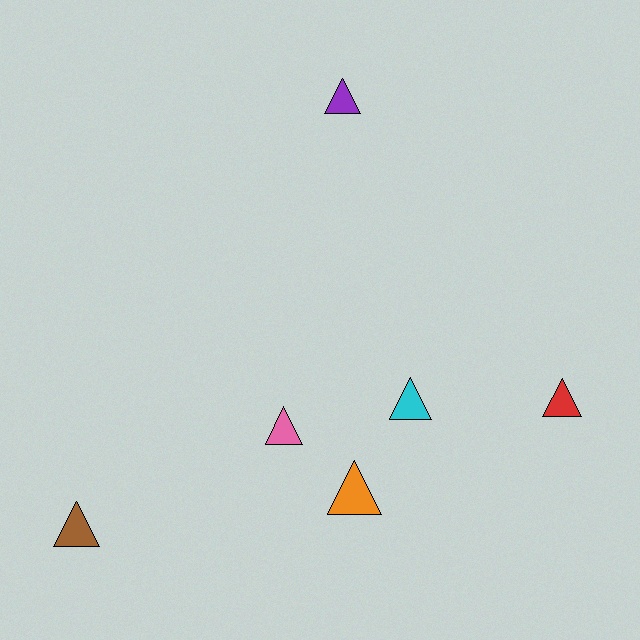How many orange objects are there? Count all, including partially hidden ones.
There is 1 orange object.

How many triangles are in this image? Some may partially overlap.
There are 6 triangles.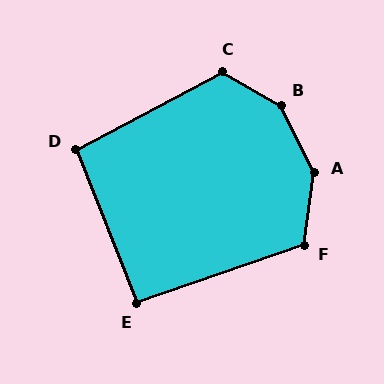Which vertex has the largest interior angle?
B, at approximately 147 degrees.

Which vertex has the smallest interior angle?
E, at approximately 93 degrees.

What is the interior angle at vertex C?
Approximately 122 degrees (obtuse).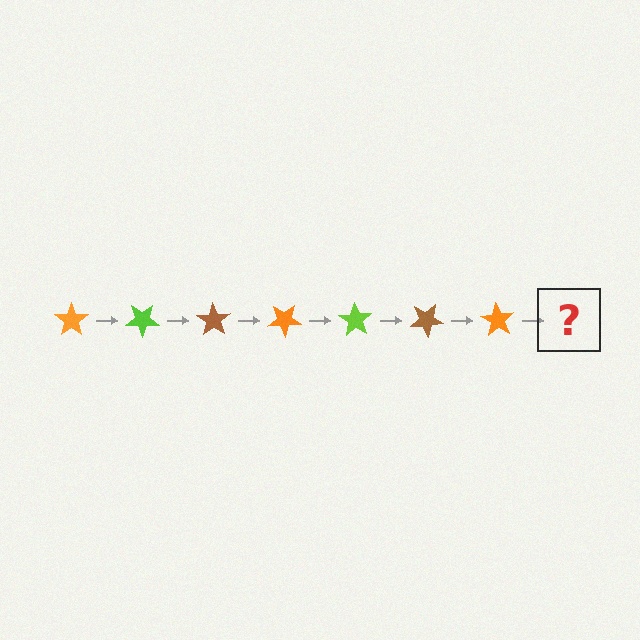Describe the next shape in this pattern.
It should be a lime star, rotated 245 degrees from the start.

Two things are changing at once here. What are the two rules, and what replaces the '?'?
The two rules are that it rotates 35 degrees each step and the color cycles through orange, lime, and brown. The '?' should be a lime star, rotated 245 degrees from the start.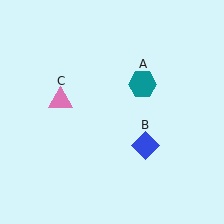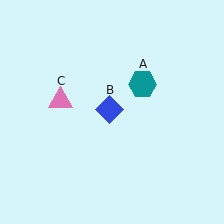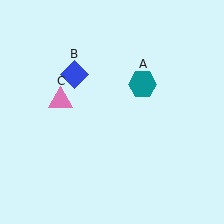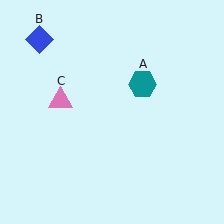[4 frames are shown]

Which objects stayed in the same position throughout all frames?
Teal hexagon (object A) and pink triangle (object C) remained stationary.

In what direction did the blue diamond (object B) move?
The blue diamond (object B) moved up and to the left.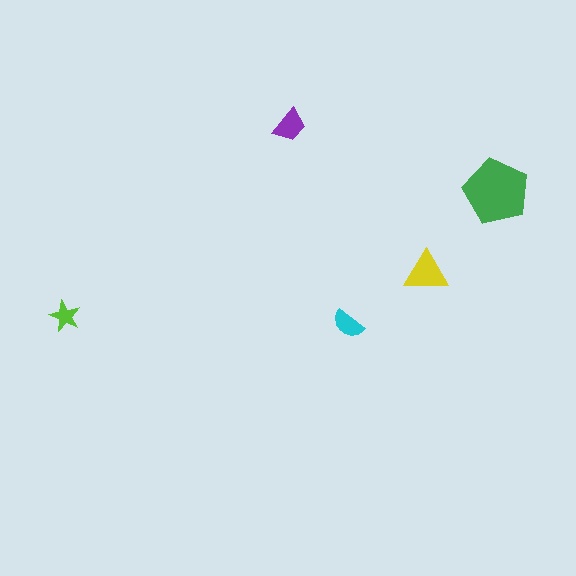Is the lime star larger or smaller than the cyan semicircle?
Smaller.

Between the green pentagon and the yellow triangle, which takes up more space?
The green pentagon.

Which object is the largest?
The green pentagon.